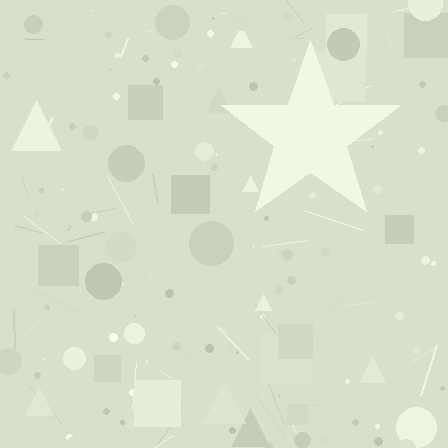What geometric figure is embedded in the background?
A star is embedded in the background.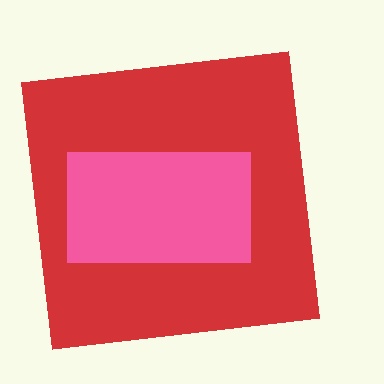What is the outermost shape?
The red square.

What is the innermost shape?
The pink rectangle.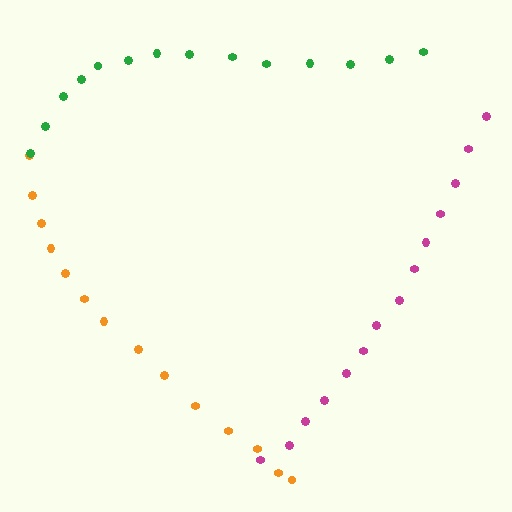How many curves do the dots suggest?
There are 3 distinct paths.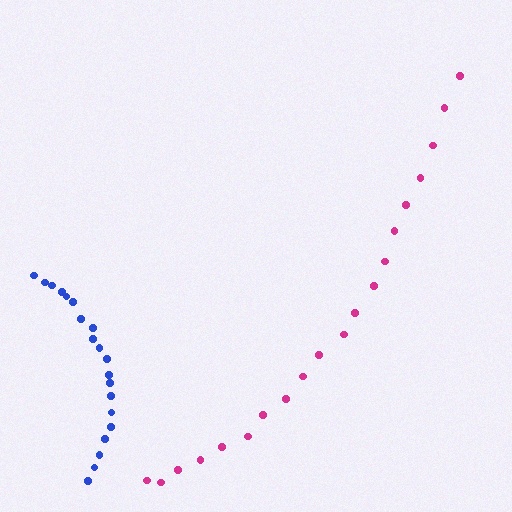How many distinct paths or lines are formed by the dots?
There are 2 distinct paths.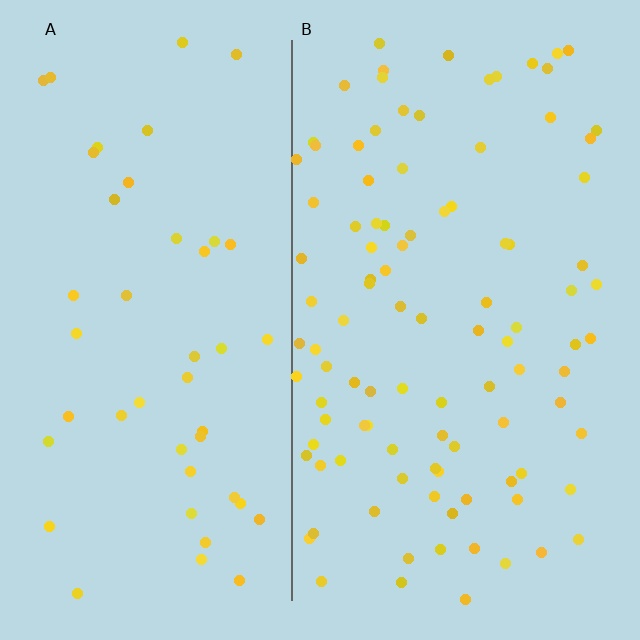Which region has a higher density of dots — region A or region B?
B (the right).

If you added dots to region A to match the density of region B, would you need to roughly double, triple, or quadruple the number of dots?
Approximately double.